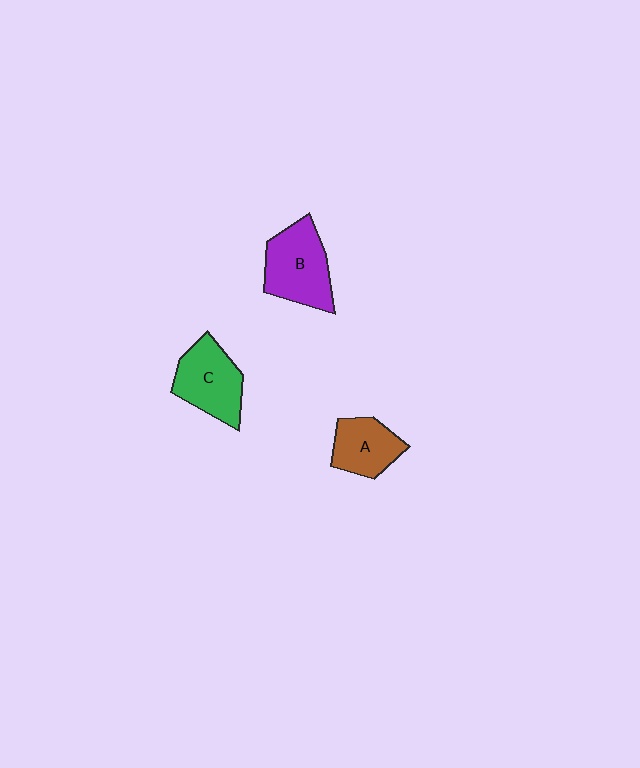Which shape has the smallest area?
Shape A (brown).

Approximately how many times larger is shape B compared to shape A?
Approximately 1.4 times.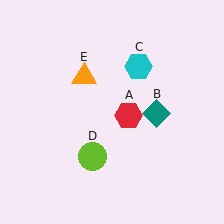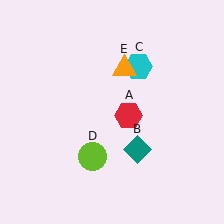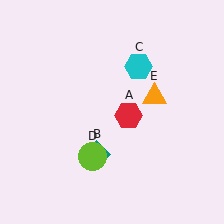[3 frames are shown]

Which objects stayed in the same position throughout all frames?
Red hexagon (object A) and cyan hexagon (object C) and lime circle (object D) remained stationary.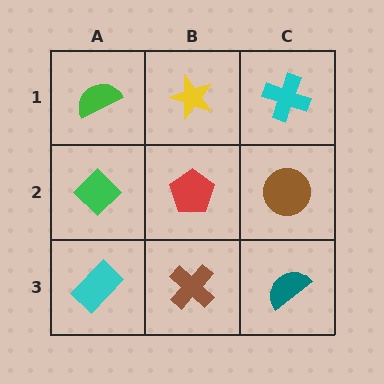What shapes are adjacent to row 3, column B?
A red pentagon (row 2, column B), a cyan rectangle (row 3, column A), a teal semicircle (row 3, column C).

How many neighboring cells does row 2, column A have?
3.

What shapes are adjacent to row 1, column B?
A red pentagon (row 2, column B), a green semicircle (row 1, column A), a cyan cross (row 1, column C).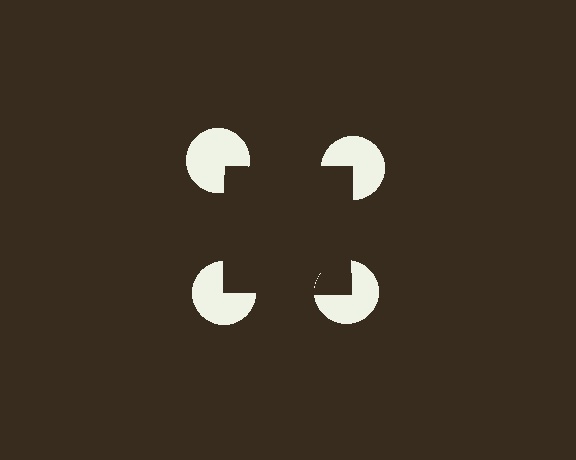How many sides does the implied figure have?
4 sides.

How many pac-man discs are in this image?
There are 4 — one at each vertex of the illusory square.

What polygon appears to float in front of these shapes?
An illusory square — its edges are inferred from the aligned wedge cuts in the pac-man discs, not physically drawn.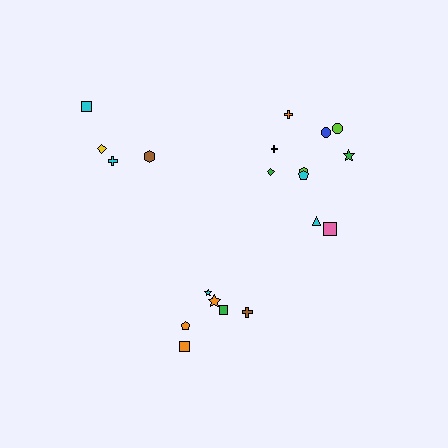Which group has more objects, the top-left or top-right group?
The top-right group.